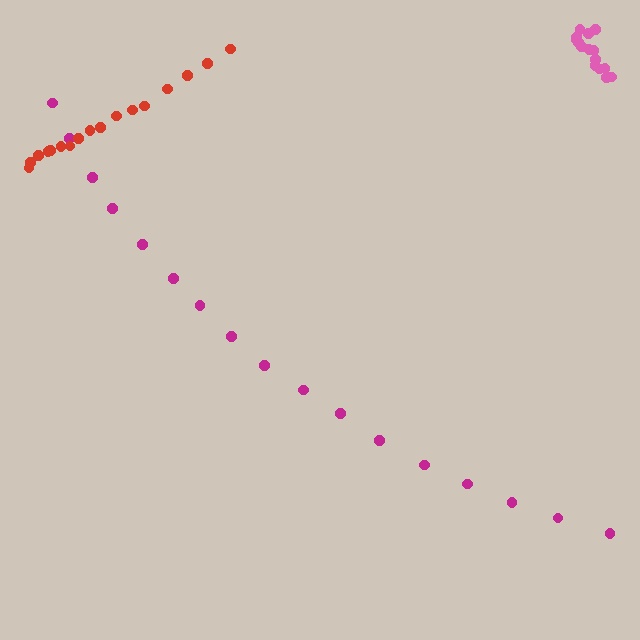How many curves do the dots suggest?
There are 3 distinct paths.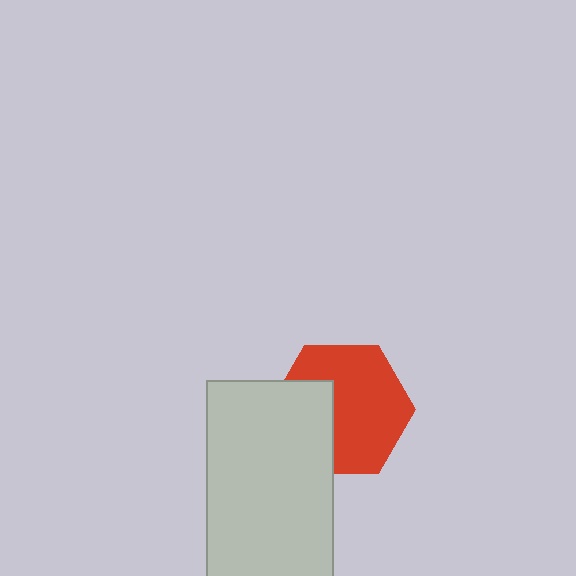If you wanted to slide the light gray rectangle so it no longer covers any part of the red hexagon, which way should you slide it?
Slide it left — that is the most direct way to separate the two shapes.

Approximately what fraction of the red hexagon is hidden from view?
Roughly 34% of the red hexagon is hidden behind the light gray rectangle.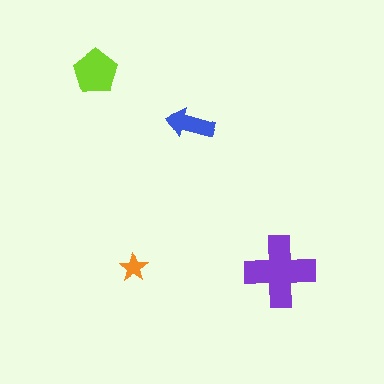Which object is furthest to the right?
The purple cross is rightmost.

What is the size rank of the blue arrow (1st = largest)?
3rd.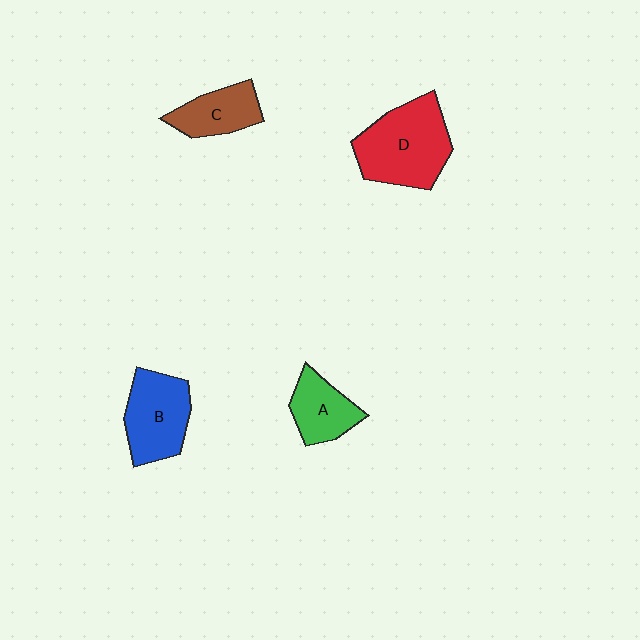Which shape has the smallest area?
Shape C (brown).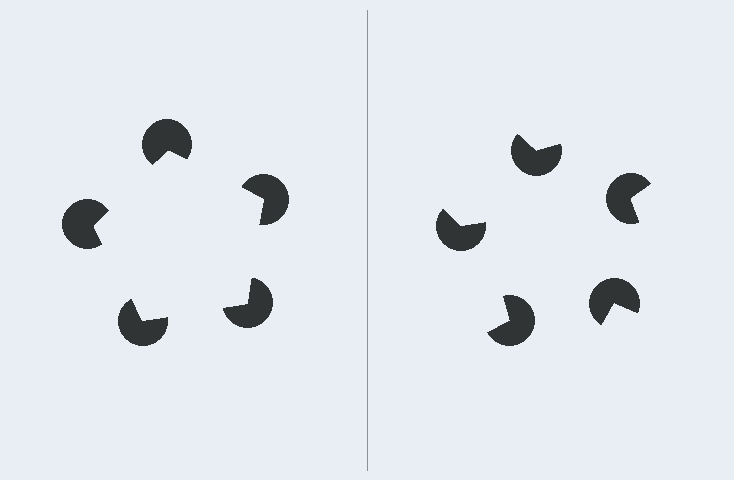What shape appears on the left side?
An illusory pentagon.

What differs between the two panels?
The pac-man discs are positioned identically on both sides; only the wedge orientations differ. On the left they align to a pentagon; on the right they are misaligned.